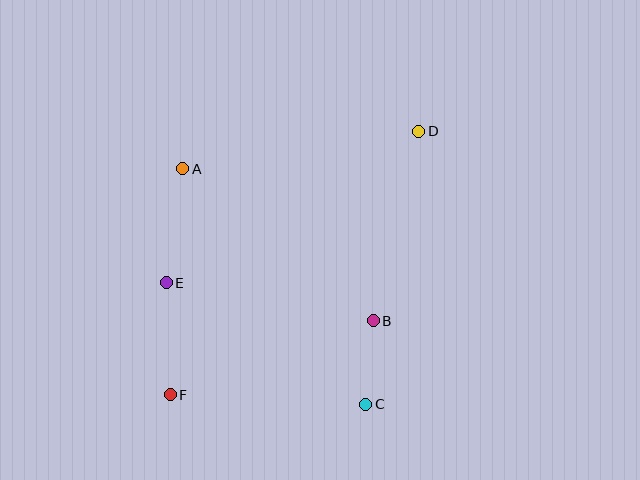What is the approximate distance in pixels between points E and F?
The distance between E and F is approximately 112 pixels.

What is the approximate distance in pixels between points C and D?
The distance between C and D is approximately 278 pixels.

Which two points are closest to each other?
Points B and C are closest to each other.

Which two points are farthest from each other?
Points D and F are farthest from each other.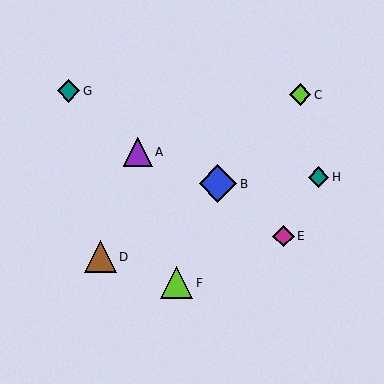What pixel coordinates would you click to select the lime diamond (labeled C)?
Click at (300, 95) to select the lime diamond C.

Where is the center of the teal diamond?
The center of the teal diamond is at (69, 91).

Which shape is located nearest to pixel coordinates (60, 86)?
The teal diamond (labeled G) at (69, 91) is nearest to that location.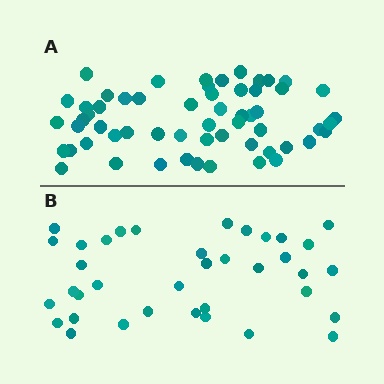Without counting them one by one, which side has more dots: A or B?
Region A (the top region) has more dots.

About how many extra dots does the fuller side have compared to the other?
Region A has approximately 20 more dots than region B.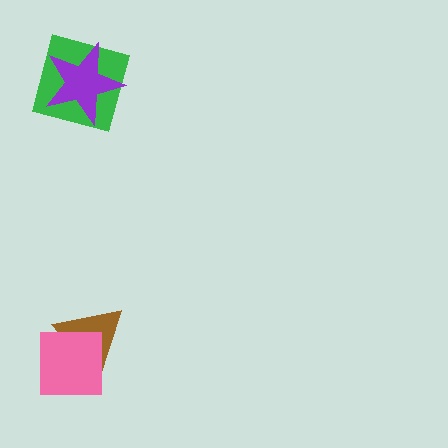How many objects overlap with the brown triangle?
1 object overlaps with the brown triangle.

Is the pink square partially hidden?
No, no other shape covers it.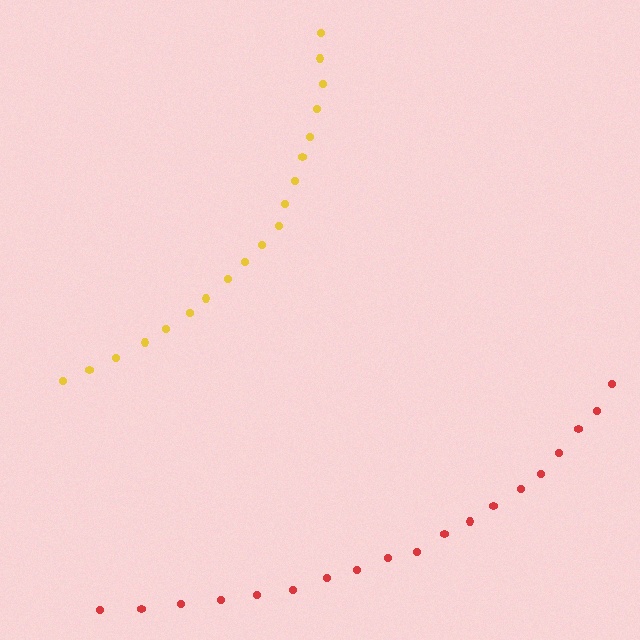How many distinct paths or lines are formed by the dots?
There are 2 distinct paths.